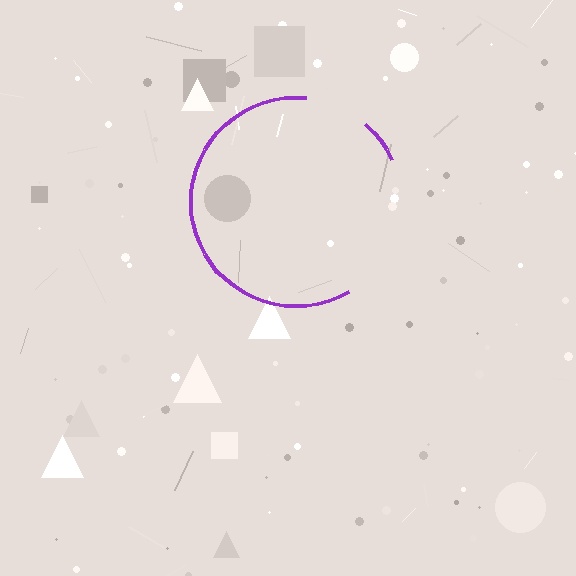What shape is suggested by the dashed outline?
The dashed outline suggests a circle.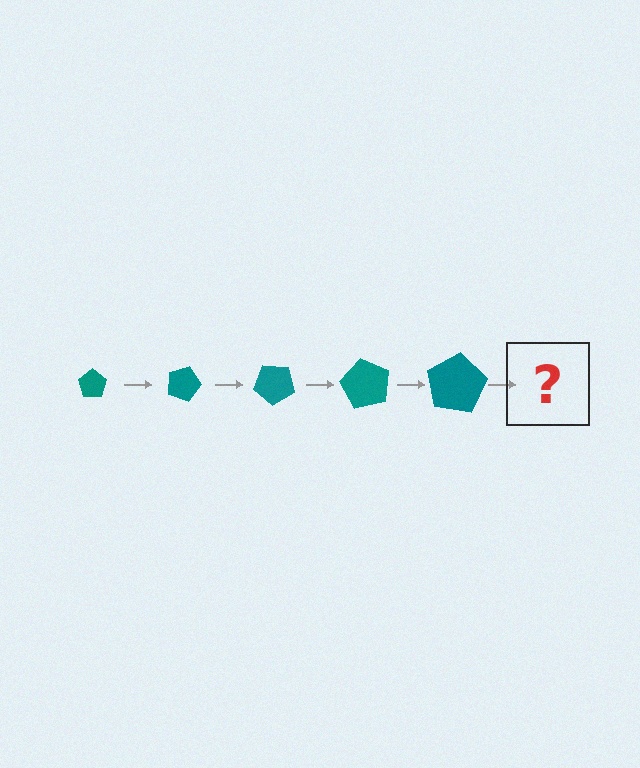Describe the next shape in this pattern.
It should be a pentagon, larger than the previous one and rotated 100 degrees from the start.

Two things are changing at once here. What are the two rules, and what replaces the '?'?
The two rules are that the pentagon grows larger each step and it rotates 20 degrees each step. The '?' should be a pentagon, larger than the previous one and rotated 100 degrees from the start.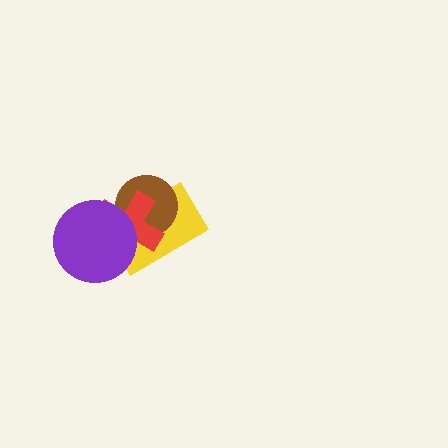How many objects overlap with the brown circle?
3 objects overlap with the brown circle.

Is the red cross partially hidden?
Yes, it is partially covered by another shape.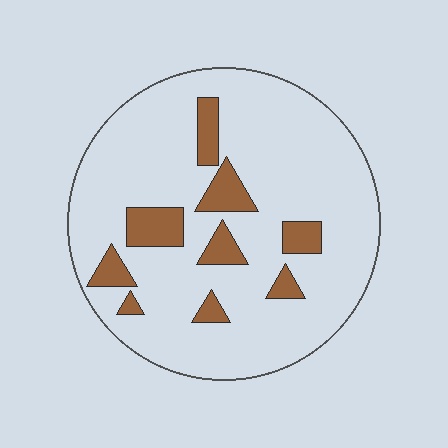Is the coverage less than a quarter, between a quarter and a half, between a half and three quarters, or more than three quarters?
Less than a quarter.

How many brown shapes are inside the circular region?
9.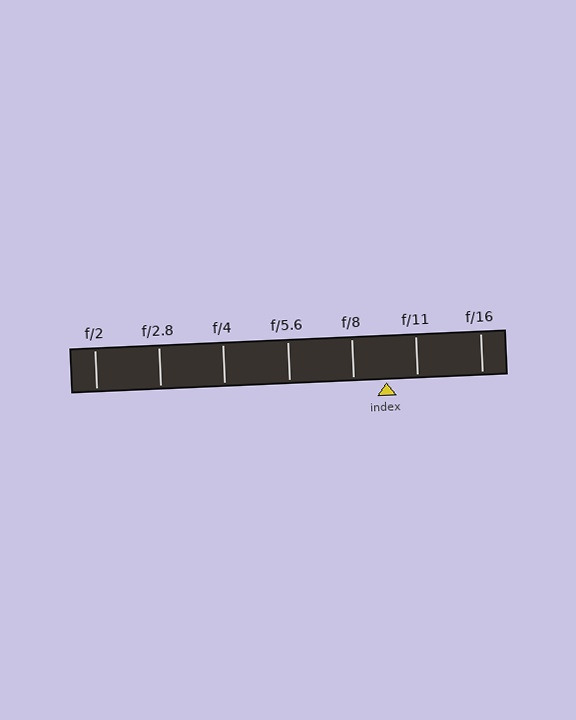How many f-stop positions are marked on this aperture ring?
There are 7 f-stop positions marked.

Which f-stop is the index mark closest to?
The index mark is closest to f/11.